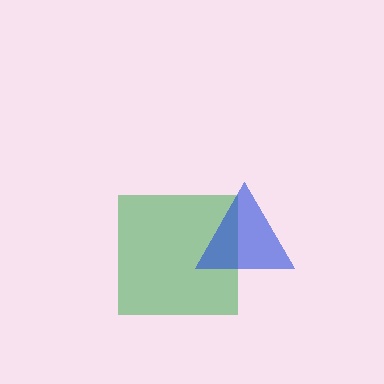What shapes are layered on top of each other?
The layered shapes are: a green square, a blue triangle.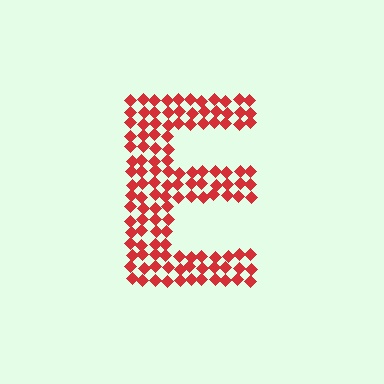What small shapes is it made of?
It is made of small diamonds.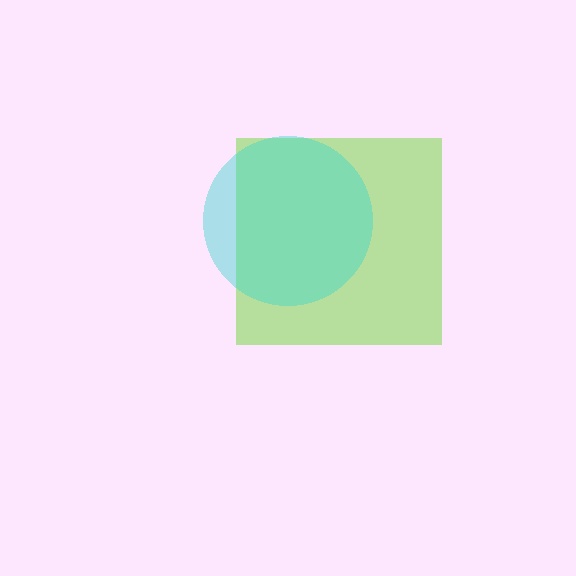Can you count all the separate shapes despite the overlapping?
Yes, there are 2 separate shapes.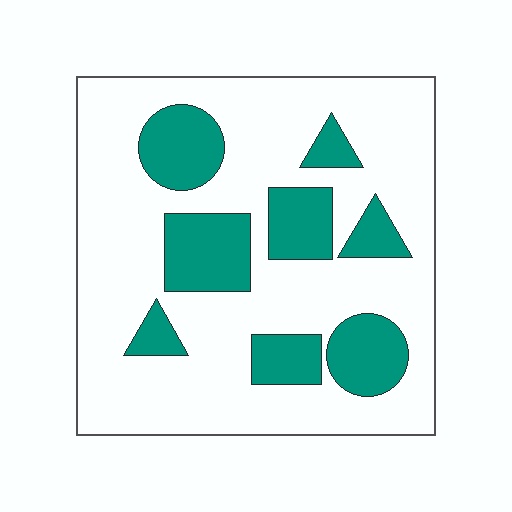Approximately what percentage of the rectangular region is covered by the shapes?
Approximately 25%.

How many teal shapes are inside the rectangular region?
8.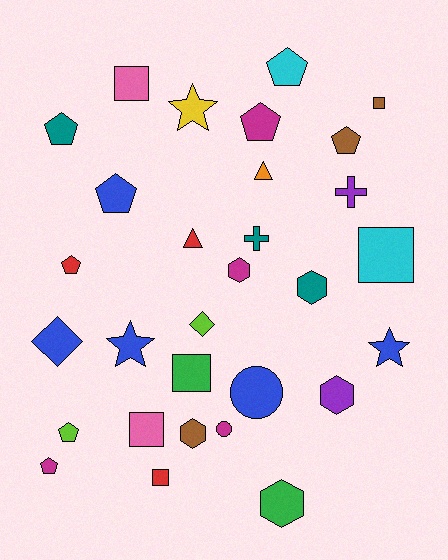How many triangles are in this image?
There are 2 triangles.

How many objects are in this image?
There are 30 objects.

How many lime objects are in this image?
There are 2 lime objects.